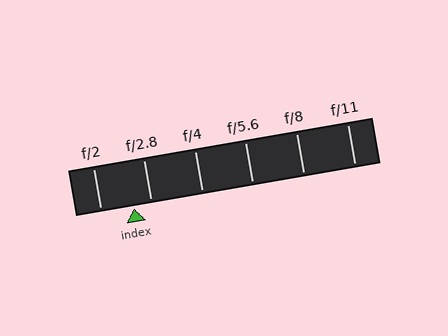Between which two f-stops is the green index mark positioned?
The index mark is between f/2 and f/2.8.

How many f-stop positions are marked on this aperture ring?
There are 6 f-stop positions marked.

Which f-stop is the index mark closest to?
The index mark is closest to f/2.8.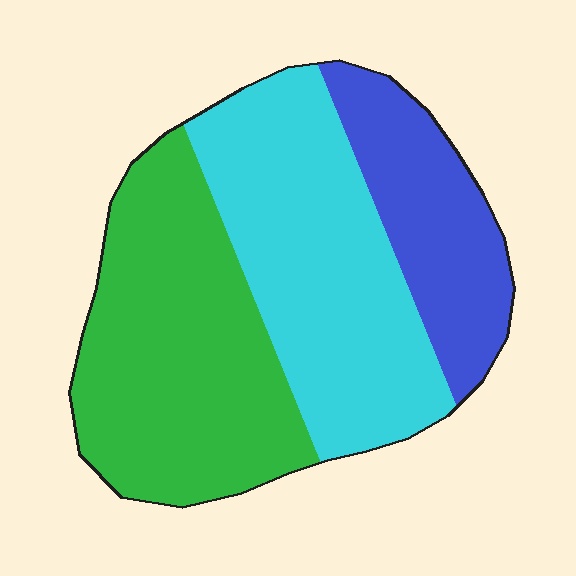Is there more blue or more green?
Green.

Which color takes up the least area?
Blue, at roughly 20%.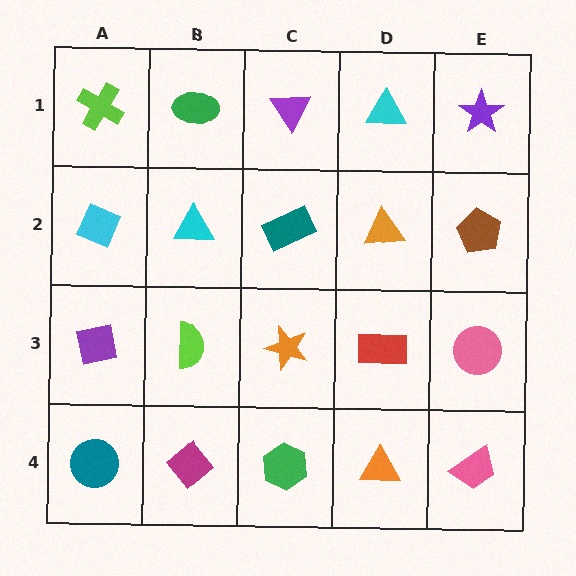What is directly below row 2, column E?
A pink circle.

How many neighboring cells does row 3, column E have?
3.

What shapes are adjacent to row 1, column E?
A brown pentagon (row 2, column E), a cyan triangle (row 1, column D).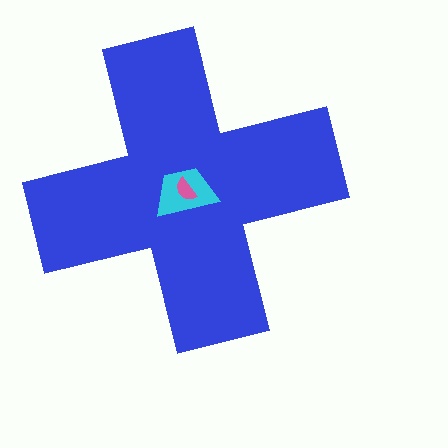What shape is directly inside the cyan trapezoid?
The pink semicircle.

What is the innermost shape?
The pink semicircle.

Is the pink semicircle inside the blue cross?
Yes.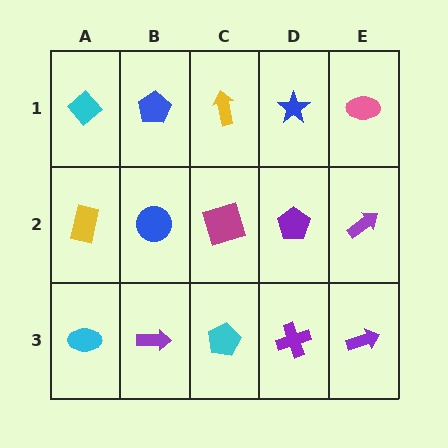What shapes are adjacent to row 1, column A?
A yellow rectangle (row 2, column A), a blue pentagon (row 1, column B).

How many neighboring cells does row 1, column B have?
3.